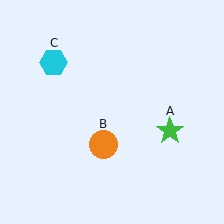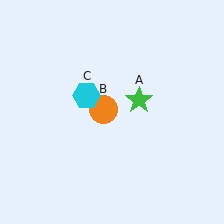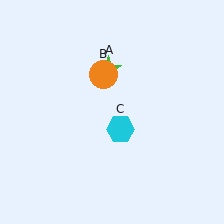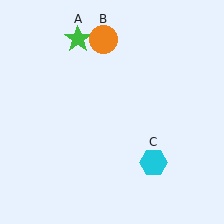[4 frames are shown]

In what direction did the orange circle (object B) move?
The orange circle (object B) moved up.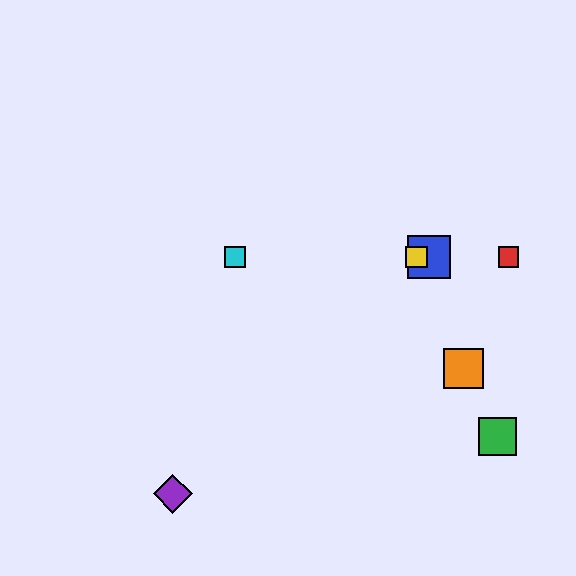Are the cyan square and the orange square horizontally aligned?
No, the cyan square is at y≈257 and the orange square is at y≈368.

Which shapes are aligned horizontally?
The red square, the blue square, the yellow square, the cyan square are aligned horizontally.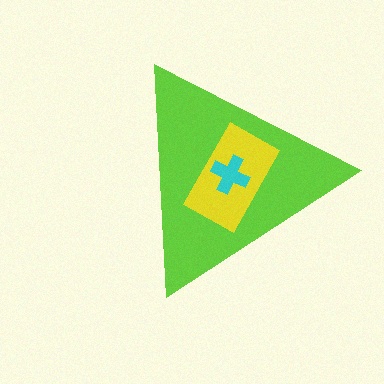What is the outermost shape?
The lime triangle.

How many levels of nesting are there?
3.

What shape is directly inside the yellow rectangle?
The cyan cross.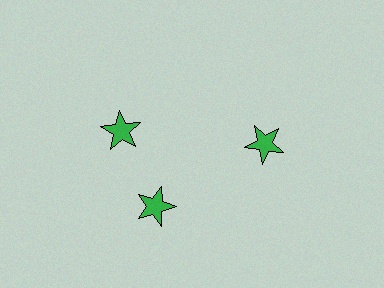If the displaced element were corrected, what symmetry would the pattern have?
It would have 3-fold rotational symmetry — the pattern would map onto itself every 120 degrees.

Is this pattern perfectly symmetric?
No. The 3 green stars are arranged in a ring, but one element near the 11 o'clock position is rotated out of alignment along the ring, breaking the 3-fold rotational symmetry.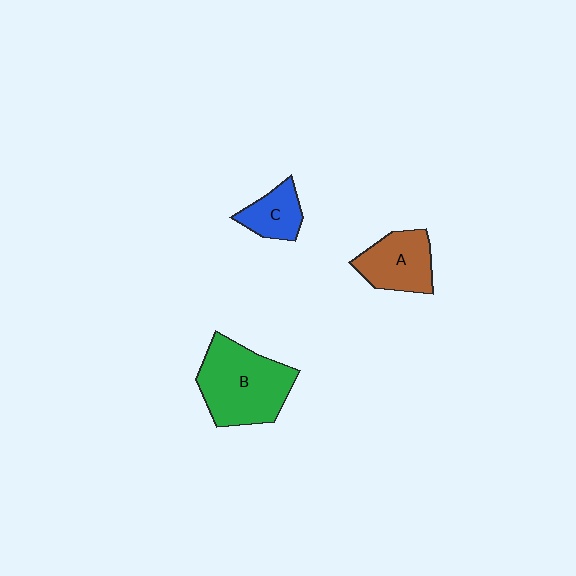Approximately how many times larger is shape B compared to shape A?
Approximately 1.6 times.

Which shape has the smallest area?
Shape C (blue).